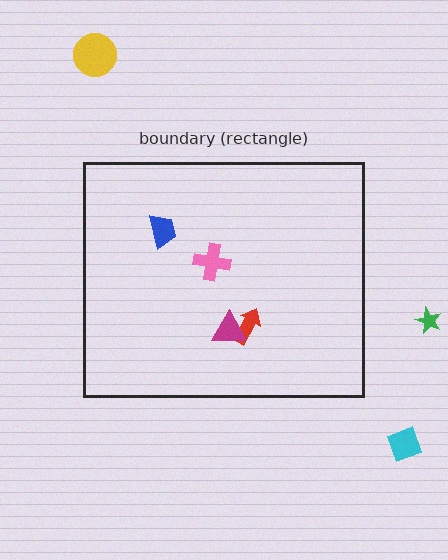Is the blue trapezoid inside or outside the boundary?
Inside.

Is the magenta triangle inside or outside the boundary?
Inside.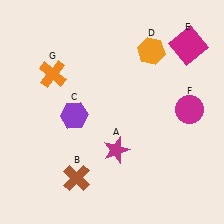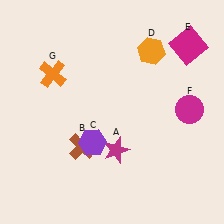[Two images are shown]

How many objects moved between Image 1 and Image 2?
2 objects moved between the two images.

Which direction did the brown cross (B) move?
The brown cross (B) moved up.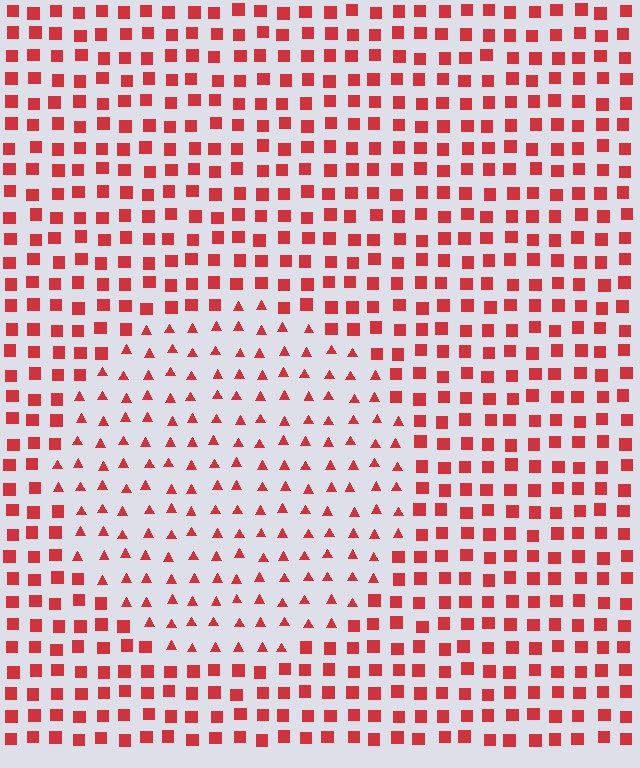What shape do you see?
I see a circle.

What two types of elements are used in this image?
The image uses triangles inside the circle region and squares outside it.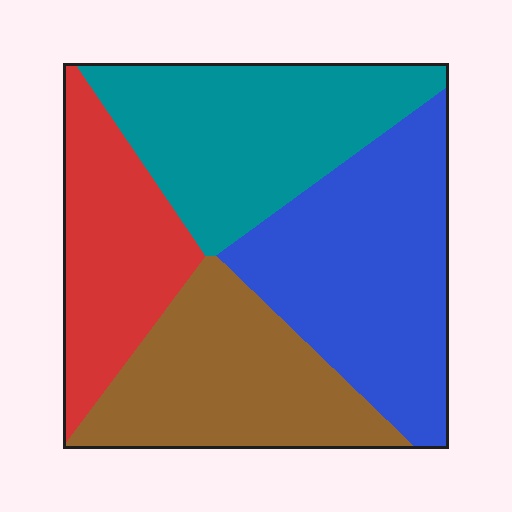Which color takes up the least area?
Red, at roughly 20%.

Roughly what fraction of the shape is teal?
Teal takes up about one quarter (1/4) of the shape.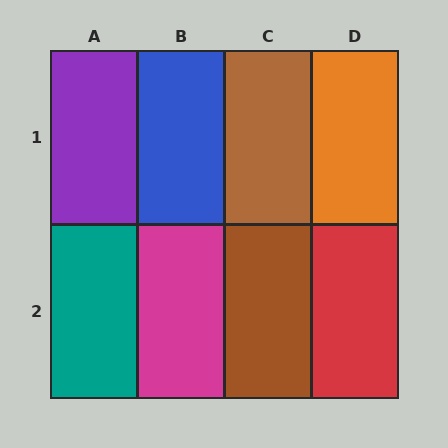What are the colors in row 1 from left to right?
Purple, blue, brown, orange.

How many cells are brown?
2 cells are brown.